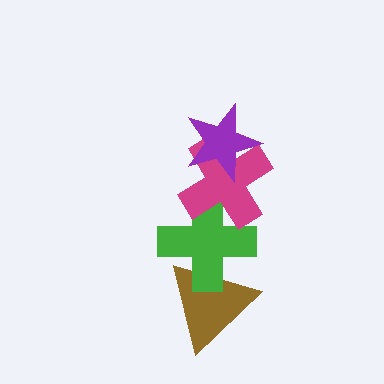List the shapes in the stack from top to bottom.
From top to bottom: the purple star, the magenta cross, the green cross, the brown triangle.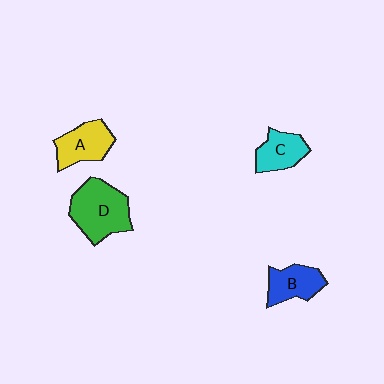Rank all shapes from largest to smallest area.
From largest to smallest: D (green), A (yellow), B (blue), C (cyan).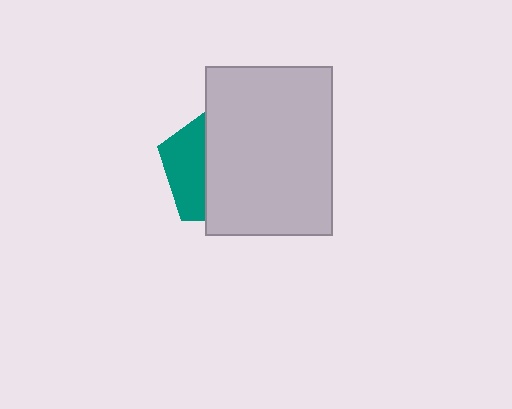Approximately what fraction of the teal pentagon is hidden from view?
Roughly 66% of the teal pentagon is hidden behind the light gray rectangle.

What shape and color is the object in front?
The object in front is a light gray rectangle.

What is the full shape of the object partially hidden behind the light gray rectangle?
The partially hidden object is a teal pentagon.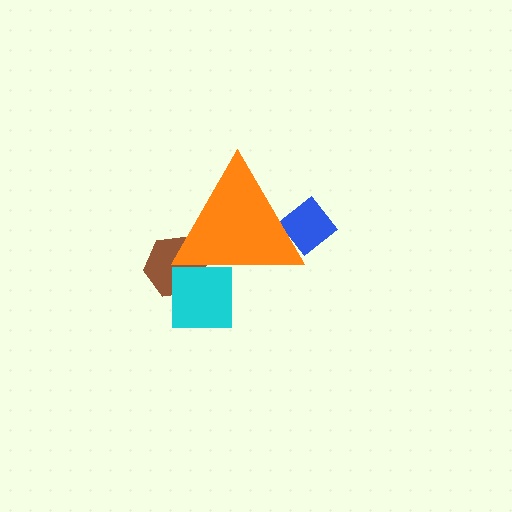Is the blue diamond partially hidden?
Yes, the blue diamond is partially hidden behind the orange triangle.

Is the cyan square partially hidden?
Yes, the cyan square is partially hidden behind the orange triangle.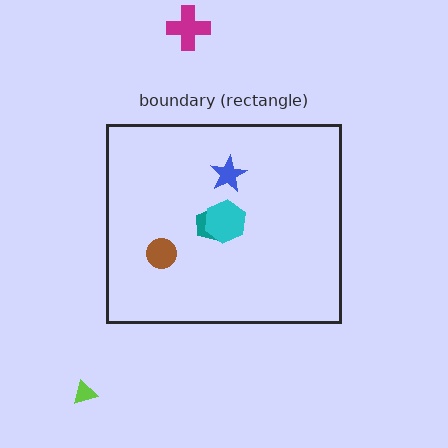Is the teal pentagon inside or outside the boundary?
Inside.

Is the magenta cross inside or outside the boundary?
Outside.